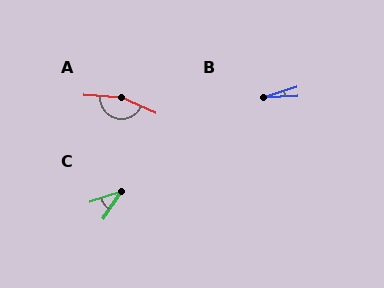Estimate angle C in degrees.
Approximately 38 degrees.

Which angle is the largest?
A, at approximately 160 degrees.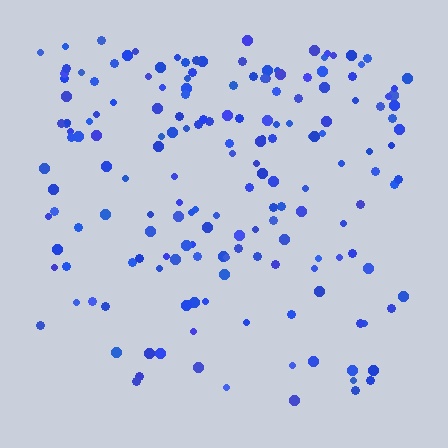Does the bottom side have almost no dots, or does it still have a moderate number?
Still a moderate number, just noticeably fewer than the top.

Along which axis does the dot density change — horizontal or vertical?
Vertical.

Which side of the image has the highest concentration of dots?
The top.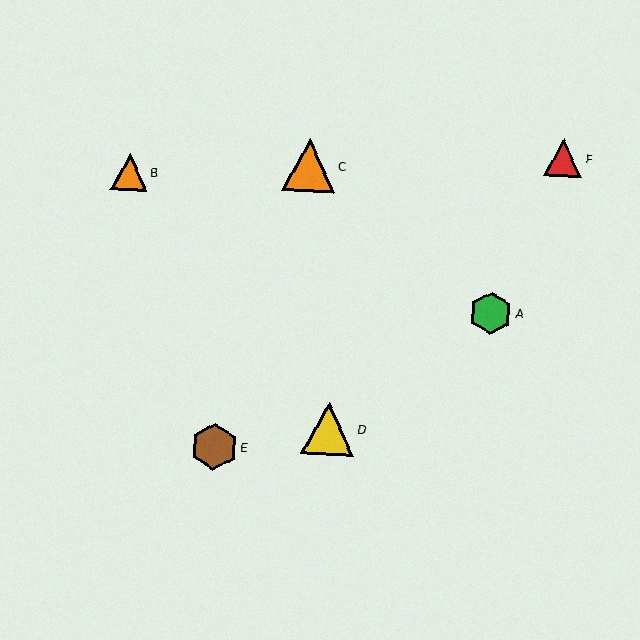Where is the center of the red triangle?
The center of the red triangle is at (563, 158).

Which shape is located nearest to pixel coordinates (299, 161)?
The orange triangle (labeled C) at (309, 165) is nearest to that location.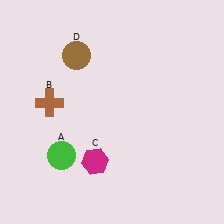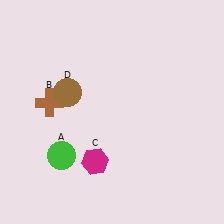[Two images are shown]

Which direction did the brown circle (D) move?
The brown circle (D) moved down.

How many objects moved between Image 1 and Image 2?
1 object moved between the two images.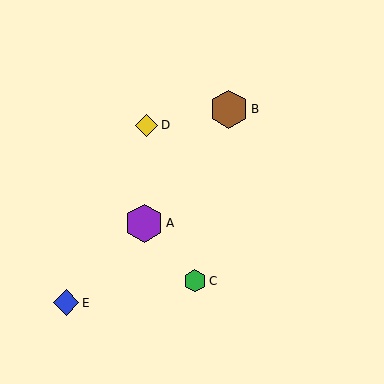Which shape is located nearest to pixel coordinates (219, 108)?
The brown hexagon (labeled B) at (229, 109) is nearest to that location.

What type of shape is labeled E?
Shape E is a blue diamond.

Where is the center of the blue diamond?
The center of the blue diamond is at (66, 303).